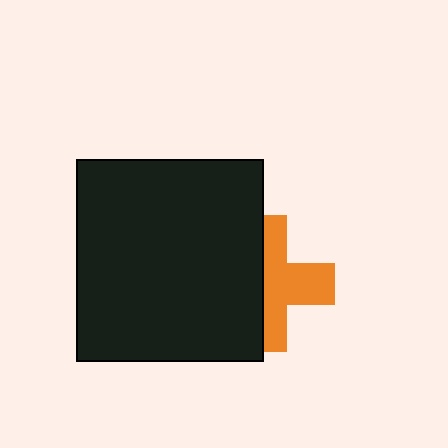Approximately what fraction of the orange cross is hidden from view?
Roughly 46% of the orange cross is hidden behind the black rectangle.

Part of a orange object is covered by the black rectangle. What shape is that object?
It is a cross.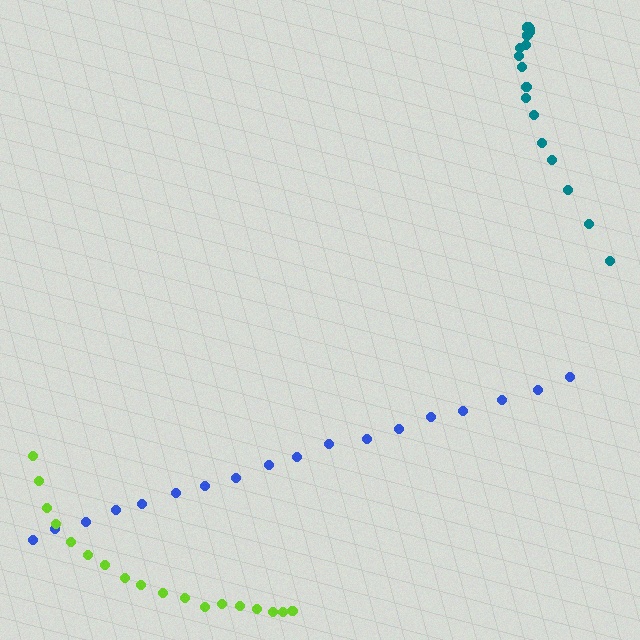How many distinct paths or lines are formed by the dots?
There are 3 distinct paths.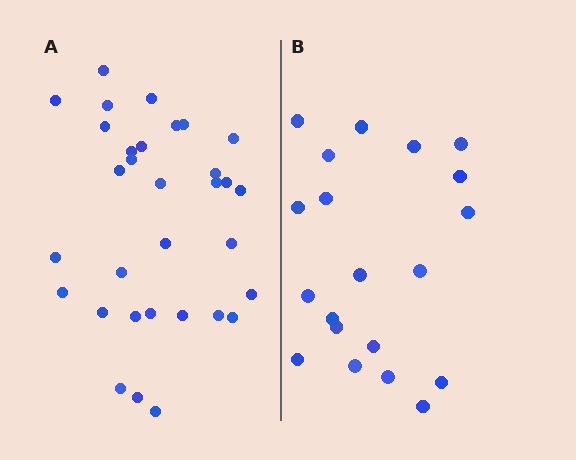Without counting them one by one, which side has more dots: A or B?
Region A (the left region) has more dots.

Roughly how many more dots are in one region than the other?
Region A has roughly 12 or so more dots than region B.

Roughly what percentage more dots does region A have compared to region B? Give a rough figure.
About 60% more.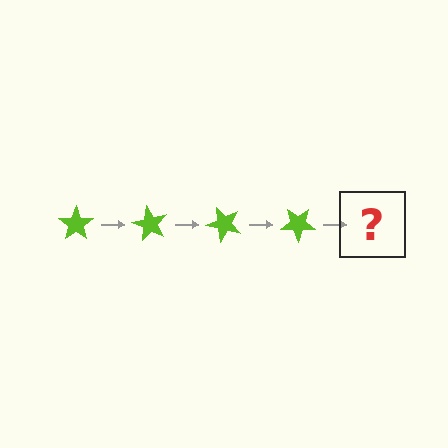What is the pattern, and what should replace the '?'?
The pattern is that the star rotates 60 degrees each step. The '?' should be a lime star rotated 240 degrees.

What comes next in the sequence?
The next element should be a lime star rotated 240 degrees.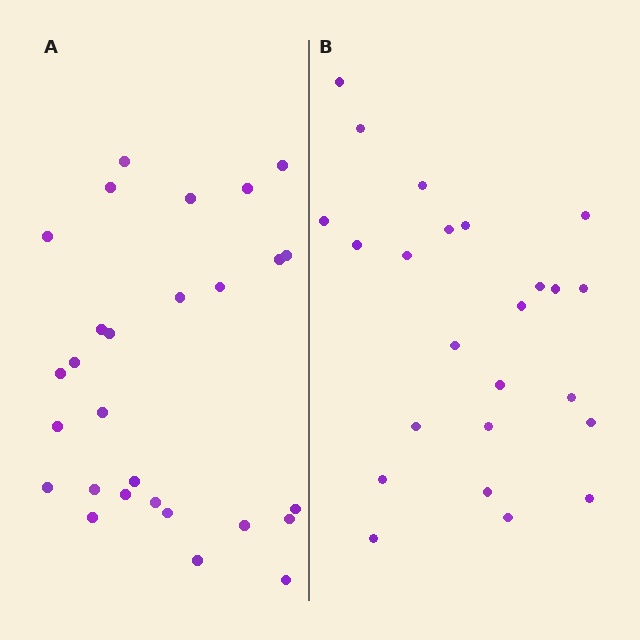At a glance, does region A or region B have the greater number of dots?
Region A (the left region) has more dots.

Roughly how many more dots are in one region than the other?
Region A has about 4 more dots than region B.